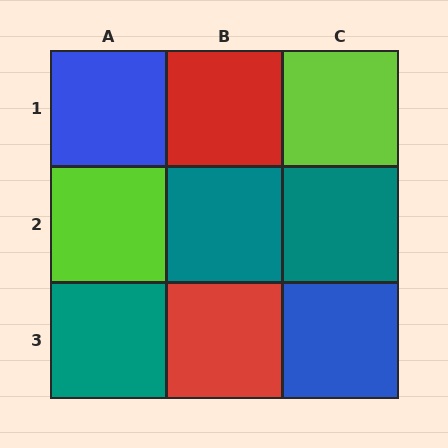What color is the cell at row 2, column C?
Teal.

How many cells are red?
2 cells are red.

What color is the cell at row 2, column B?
Teal.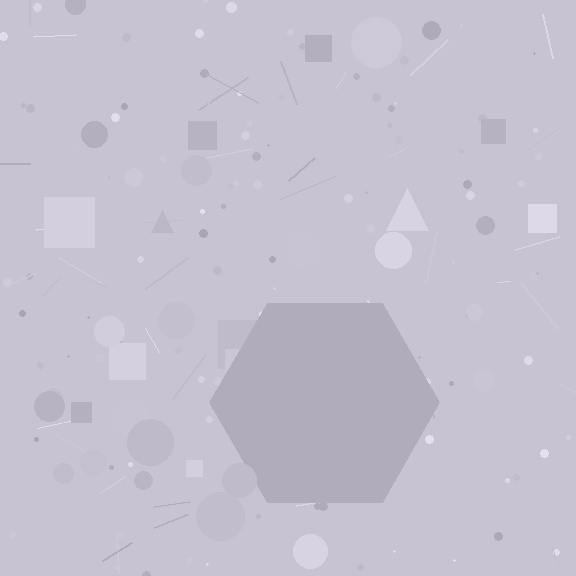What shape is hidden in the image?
A hexagon is hidden in the image.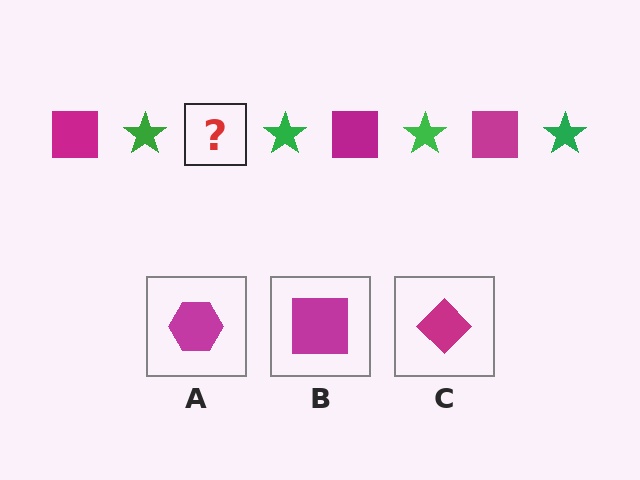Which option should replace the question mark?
Option B.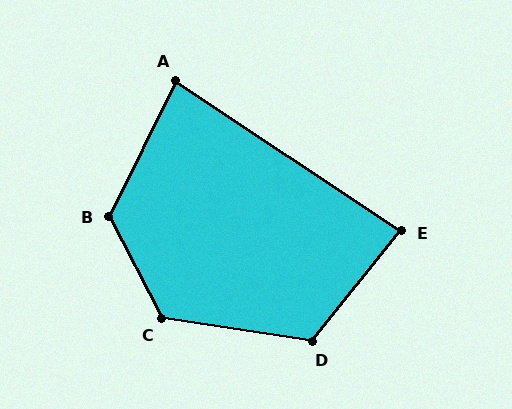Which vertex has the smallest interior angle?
A, at approximately 83 degrees.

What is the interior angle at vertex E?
Approximately 85 degrees (acute).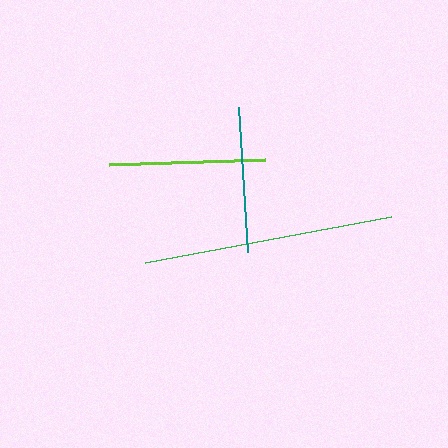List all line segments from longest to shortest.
From longest to shortest: green, lime, teal.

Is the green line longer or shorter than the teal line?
The green line is longer than the teal line.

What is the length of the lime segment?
The lime segment is approximately 156 pixels long.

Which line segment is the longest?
The green line is the longest at approximately 250 pixels.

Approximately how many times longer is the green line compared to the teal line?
The green line is approximately 1.7 times the length of the teal line.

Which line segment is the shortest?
The teal line is the shortest at approximately 145 pixels.